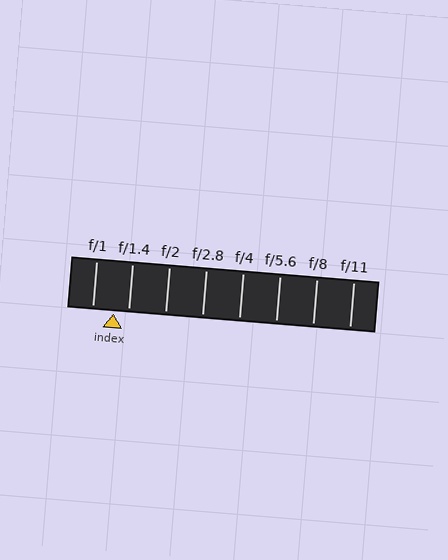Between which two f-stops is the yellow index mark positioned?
The index mark is between f/1 and f/1.4.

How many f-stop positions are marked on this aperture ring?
There are 8 f-stop positions marked.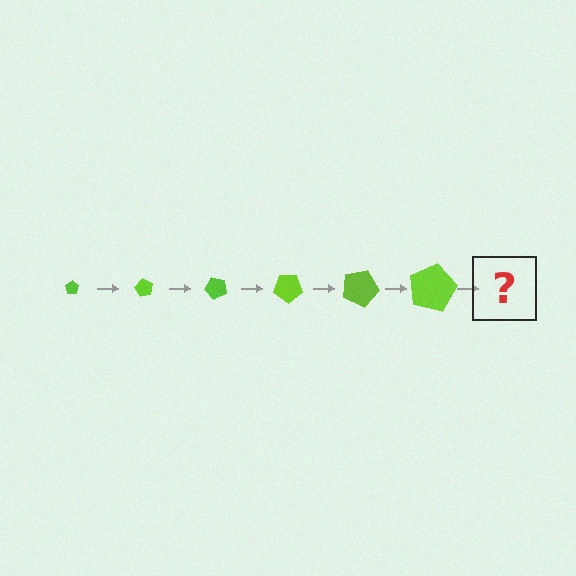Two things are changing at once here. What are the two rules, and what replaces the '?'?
The two rules are that the pentagon grows larger each step and it rotates 60 degrees each step. The '?' should be a pentagon, larger than the previous one and rotated 360 degrees from the start.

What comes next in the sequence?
The next element should be a pentagon, larger than the previous one and rotated 360 degrees from the start.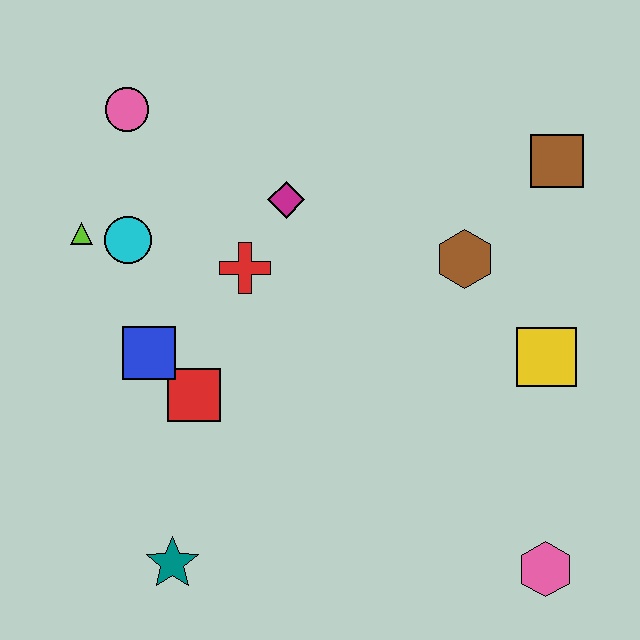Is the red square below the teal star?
No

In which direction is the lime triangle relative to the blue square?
The lime triangle is above the blue square.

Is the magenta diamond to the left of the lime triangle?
No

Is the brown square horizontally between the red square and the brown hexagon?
No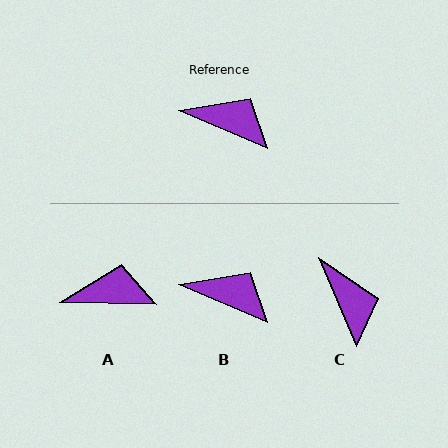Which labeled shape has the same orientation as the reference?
B.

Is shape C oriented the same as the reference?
No, it is off by about 44 degrees.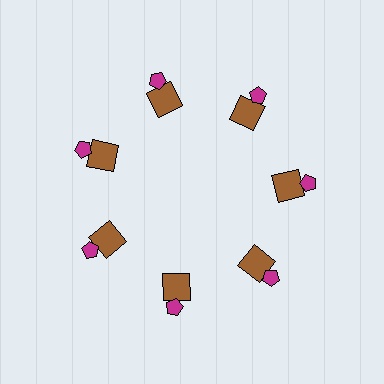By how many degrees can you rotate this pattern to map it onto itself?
The pattern maps onto itself every 51 degrees of rotation.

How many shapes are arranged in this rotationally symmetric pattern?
There are 14 shapes, arranged in 7 groups of 2.